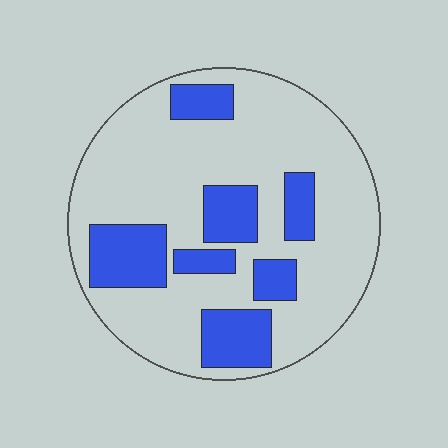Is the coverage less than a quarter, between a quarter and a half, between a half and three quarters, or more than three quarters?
Between a quarter and a half.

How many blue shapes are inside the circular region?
7.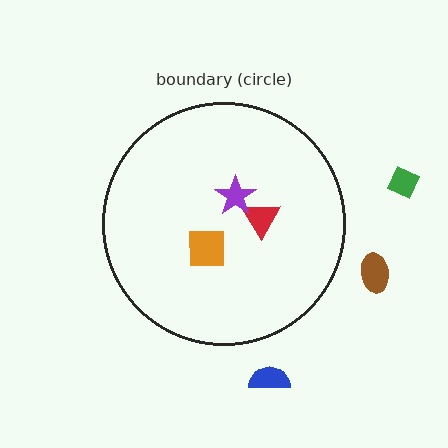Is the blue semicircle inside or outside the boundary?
Outside.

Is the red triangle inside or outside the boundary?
Inside.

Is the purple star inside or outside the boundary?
Inside.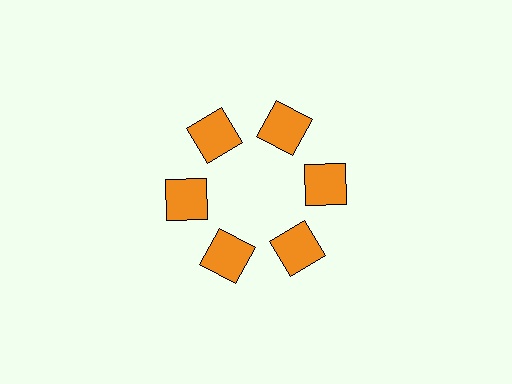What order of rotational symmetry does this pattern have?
This pattern has 6-fold rotational symmetry.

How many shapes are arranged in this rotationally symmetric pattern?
There are 6 shapes, arranged in 6 groups of 1.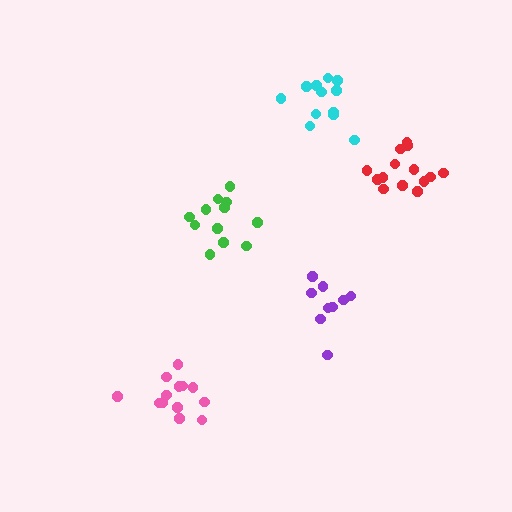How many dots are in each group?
Group 1: 9 dots, Group 2: 12 dots, Group 3: 13 dots, Group 4: 14 dots, Group 5: 12 dots (60 total).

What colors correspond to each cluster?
The clusters are colored: purple, cyan, pink, red, green.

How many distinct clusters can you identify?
There are 5 distinct clusters.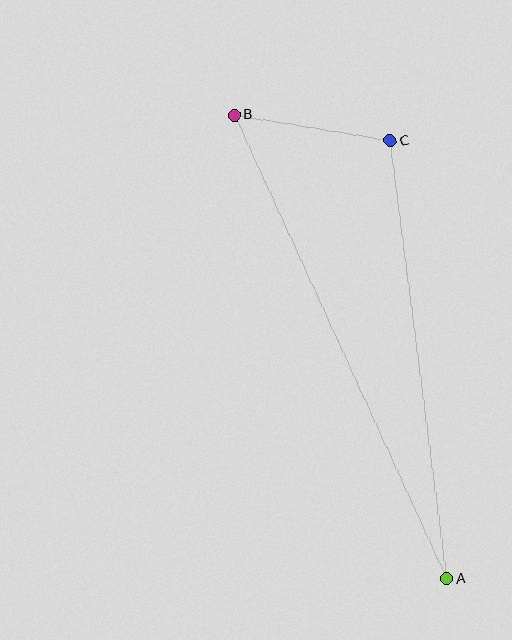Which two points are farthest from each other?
Points A and B are farthest from each other.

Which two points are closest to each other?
Points B and C are closest to each other.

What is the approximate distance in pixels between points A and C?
The distance between A and C is approximately 442 pixels.